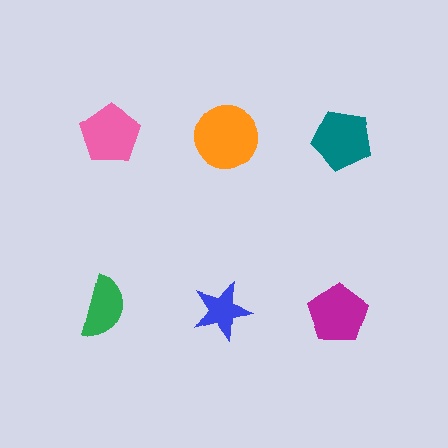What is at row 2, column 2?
A blue star.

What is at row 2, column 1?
A green semicircle.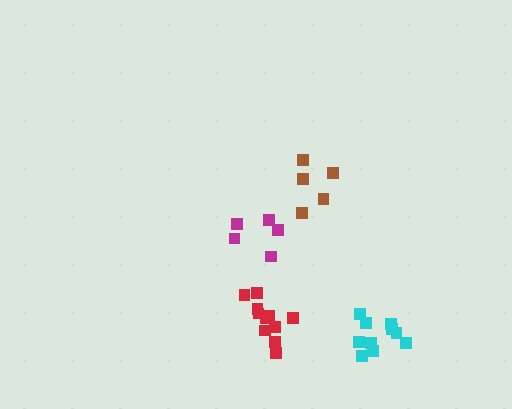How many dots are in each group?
Group 1: 11 dots, Group 2: 5 dots, Group 3: 5 dots, Group 4: 10 dots (31 total).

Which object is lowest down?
The cyan cluster is bottommost.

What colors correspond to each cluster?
The clusters are colored: red, brown, magenta, cyan.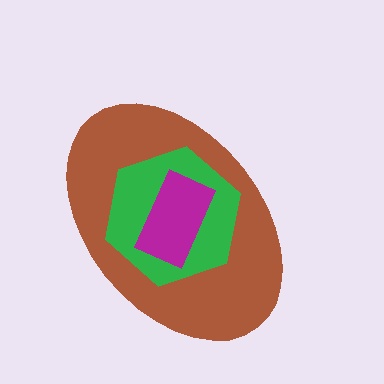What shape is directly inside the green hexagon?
The magenta rectangle.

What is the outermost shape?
The brown ellipse.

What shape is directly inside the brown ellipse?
The green hexagon.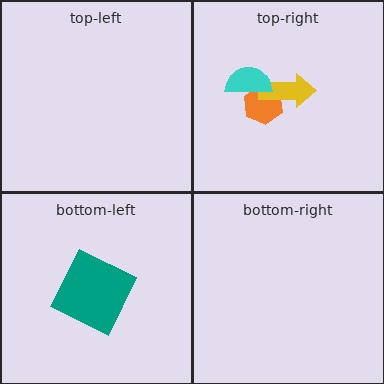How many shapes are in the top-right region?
3.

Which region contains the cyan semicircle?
The top-right region.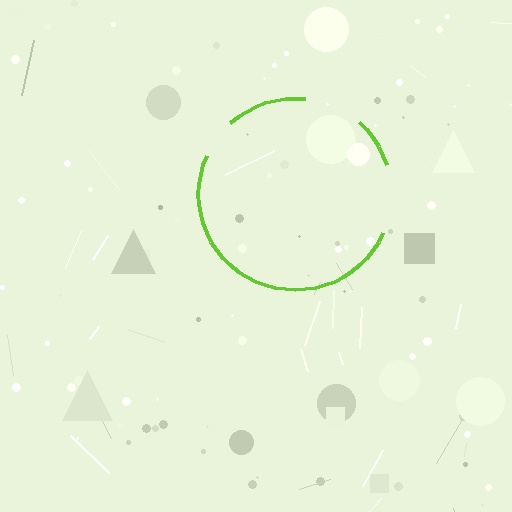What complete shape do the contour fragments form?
The contour fragments form a circle.